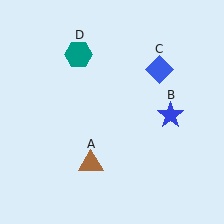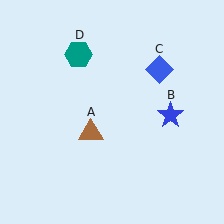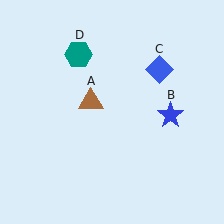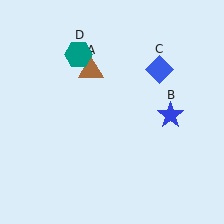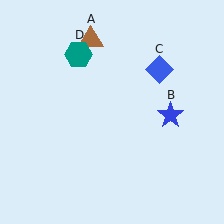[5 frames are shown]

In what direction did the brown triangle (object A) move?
The brown triangle (object A) moved up.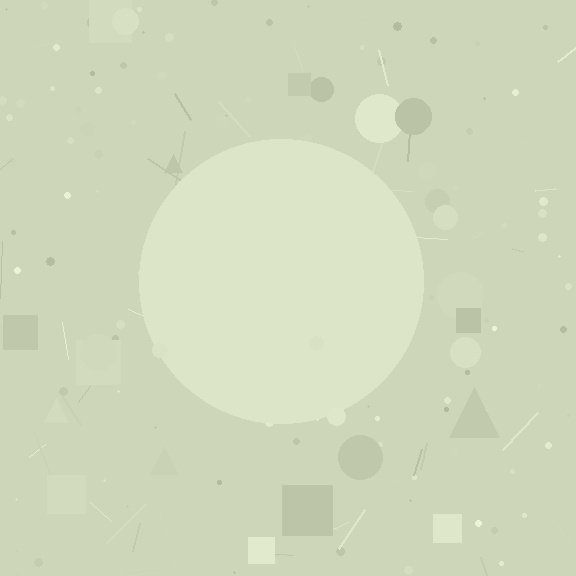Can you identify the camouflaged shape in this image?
The camouflaged shape is a circle.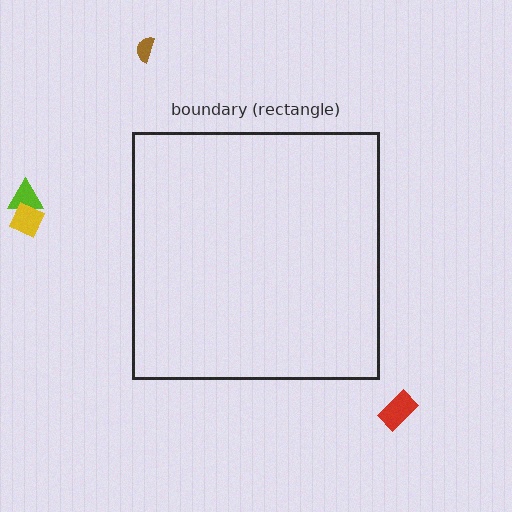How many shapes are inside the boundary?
0 inside, 4 outside.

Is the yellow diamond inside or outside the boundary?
Outside.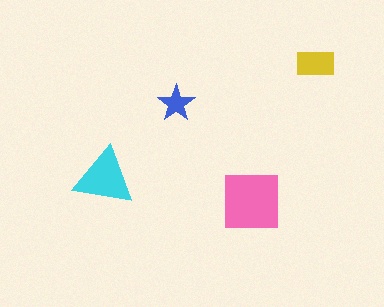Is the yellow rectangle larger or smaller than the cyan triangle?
Smaller.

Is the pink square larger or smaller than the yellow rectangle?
Larger.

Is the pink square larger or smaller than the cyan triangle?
Larger.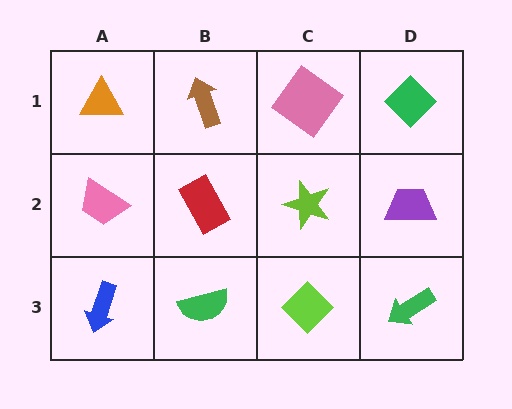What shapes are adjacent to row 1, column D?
A purple trapezoid (row 2, column D), a pink diamond (row 1, column C).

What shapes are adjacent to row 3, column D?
A purple trapezoid (row 2, column D), a lime diamond (row 3, column C).